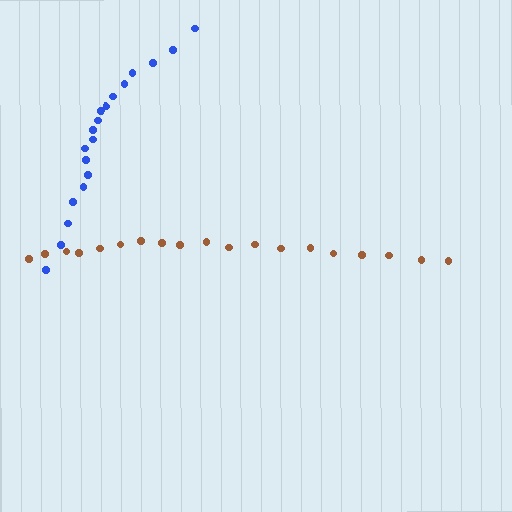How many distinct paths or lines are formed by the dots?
There are 2 distinct paths.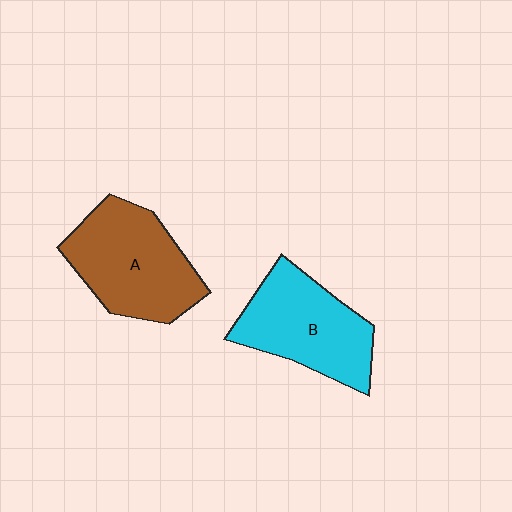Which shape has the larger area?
Shape A (brown).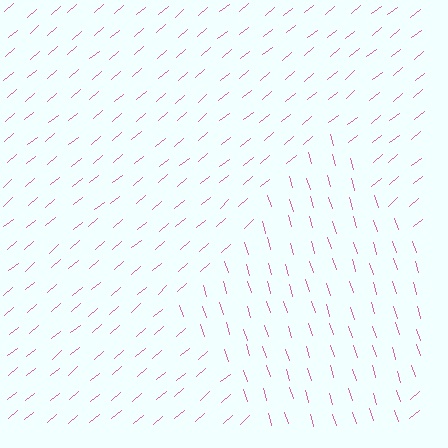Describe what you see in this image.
The image is filled with small pink line segments. A diamond region in the image has lines oriented differently from the surrounding lines, creating a visible texture boundary.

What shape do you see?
I see a diamond.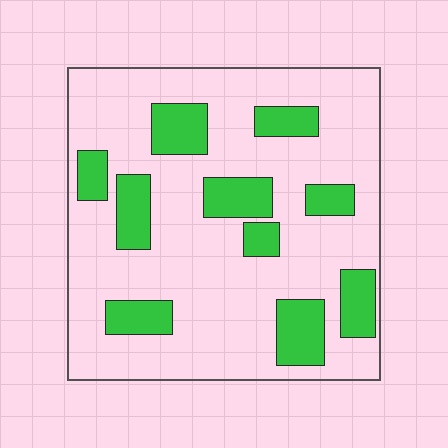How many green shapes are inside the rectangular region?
10.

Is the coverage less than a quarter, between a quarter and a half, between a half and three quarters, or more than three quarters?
Less than a quarter.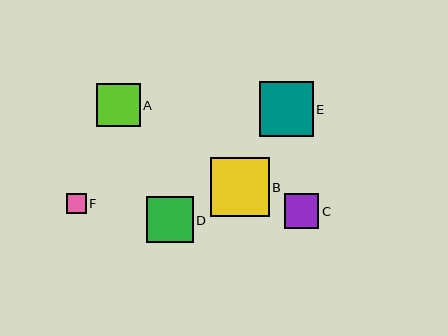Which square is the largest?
Square B is the largest with a size of approximately 59 pixels.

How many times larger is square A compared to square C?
Square A is approximately 1.3 times the size of square C.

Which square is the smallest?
Square F is the smallest with a size of approximately 20 pixels.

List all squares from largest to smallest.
From largest to smallest: B, E, D, A, C, F.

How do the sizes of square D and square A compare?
Square D and square A are approximately the same size.